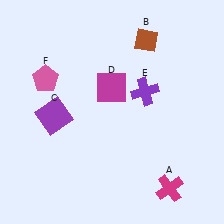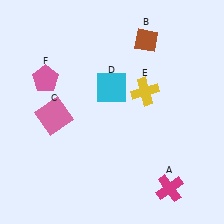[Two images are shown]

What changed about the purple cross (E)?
In Image 1, E is purple. In Image 2, it changed to yellow.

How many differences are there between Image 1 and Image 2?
There are 3 differences between the two images.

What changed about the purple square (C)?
In Image 1, C is purple. In Image 2, it changed to pink.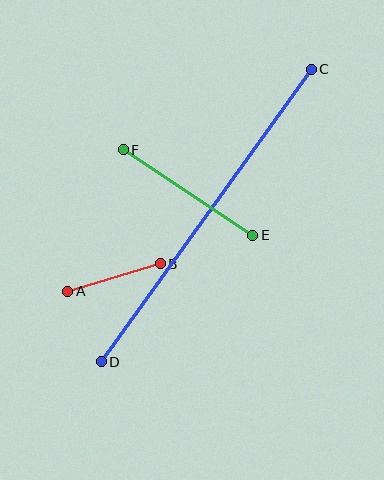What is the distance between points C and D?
The distance is approximately 360 pixels.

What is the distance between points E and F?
The distance is approximately 156 pixels.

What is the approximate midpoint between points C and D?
The midpoint is at approximately (206, 215) pixels.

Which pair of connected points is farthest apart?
Points C and D are farthest apart.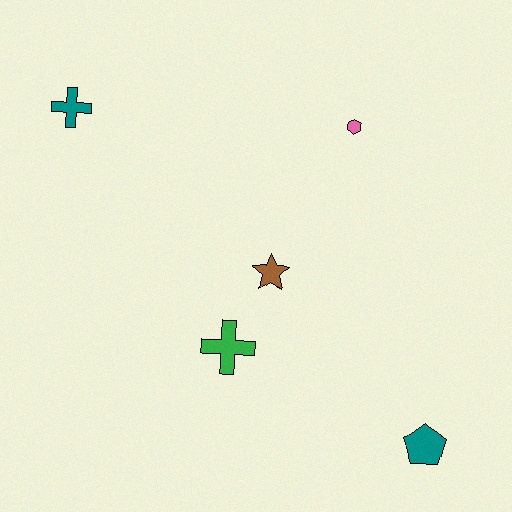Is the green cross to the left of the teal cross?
No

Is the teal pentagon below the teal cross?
Yes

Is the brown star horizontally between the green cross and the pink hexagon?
Yes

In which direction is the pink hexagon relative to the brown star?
The pink hexagon is above the brown star.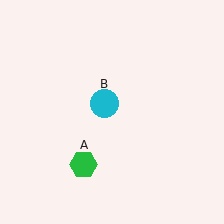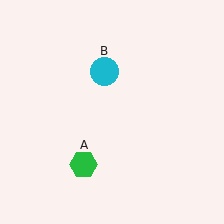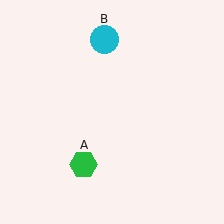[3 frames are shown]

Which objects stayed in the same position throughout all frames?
Green hexagon (object A) remained stationary.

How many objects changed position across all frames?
1 object changed position: cyan circle (object B).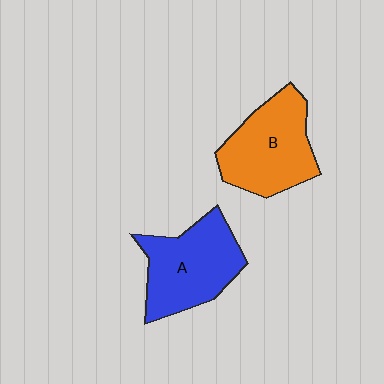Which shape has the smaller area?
Shape B (orange).